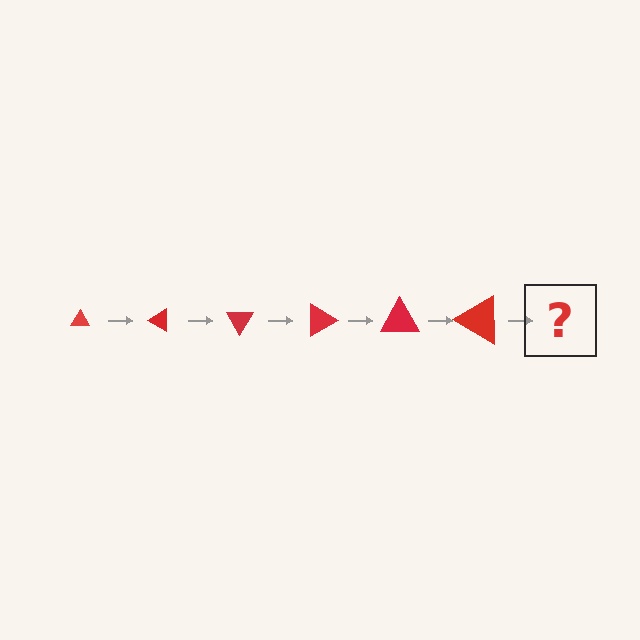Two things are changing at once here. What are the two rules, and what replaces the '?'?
The two rules are that the triangle grows larger each step and it rotates 30 degrees each step. The '?' should be a triangle, larger than the previous one and rotated 180 degrees from the start.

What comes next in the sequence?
The next element should be a triangle, larger than the previous one and rotated 180 degrees from the start.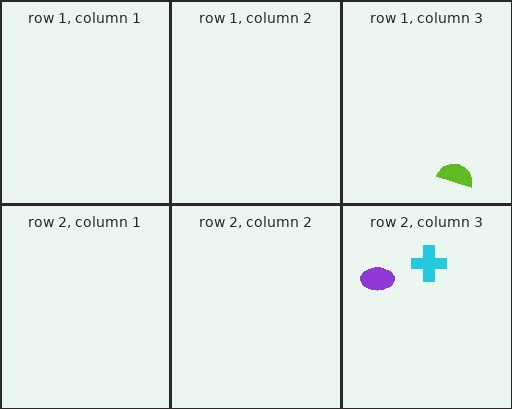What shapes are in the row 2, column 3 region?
The cyan cross, the purple ellipse.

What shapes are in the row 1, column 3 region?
The lime semicircle.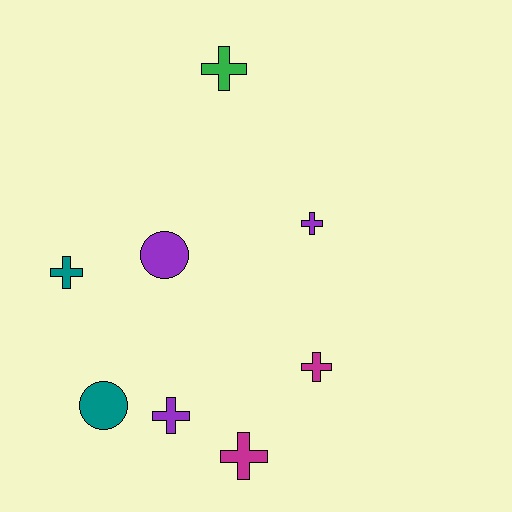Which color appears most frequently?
Purple, with 3 objects.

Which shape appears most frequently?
Cross, with 6 objects.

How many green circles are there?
There are no green circles.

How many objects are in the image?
There are 8 objects.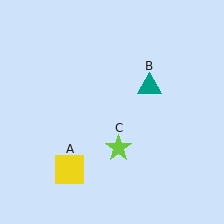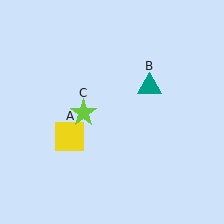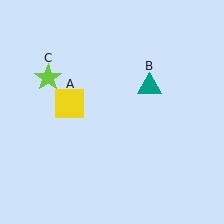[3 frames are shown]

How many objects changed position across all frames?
2 objects changed position: yellow square (object A), lime star (object C).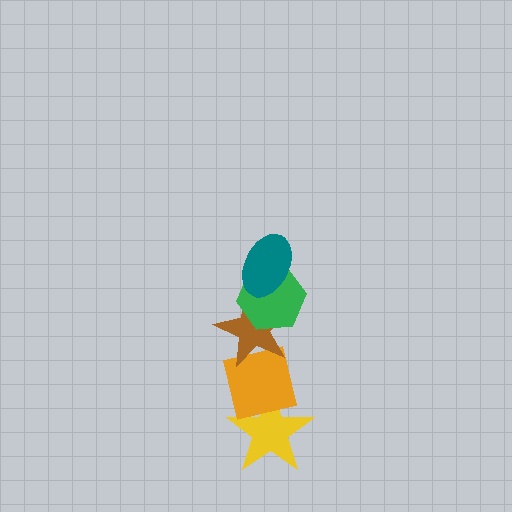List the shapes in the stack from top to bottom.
From top to bottom: the teal ellipse, the green hexagon, the brown star, the orange square, the yellow star.